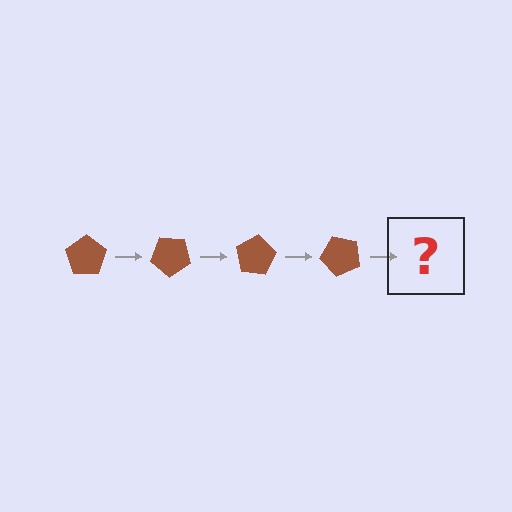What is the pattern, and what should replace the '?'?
The pattern is that the pentagon rotates 40 degrees each step. The '?' should be a brown pentagon rotated 160 degrees.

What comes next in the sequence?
The next element should be a brown pentagon rotated 160 degrees.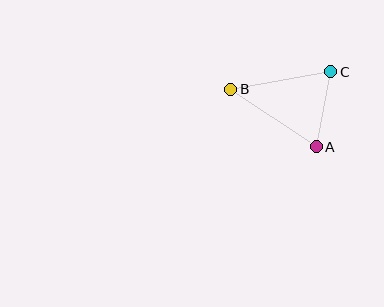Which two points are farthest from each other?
Points A and B are farthest from each other.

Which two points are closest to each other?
Points A and C are closest to each other.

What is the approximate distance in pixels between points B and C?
The distance between B and C is approximately 102 pixels.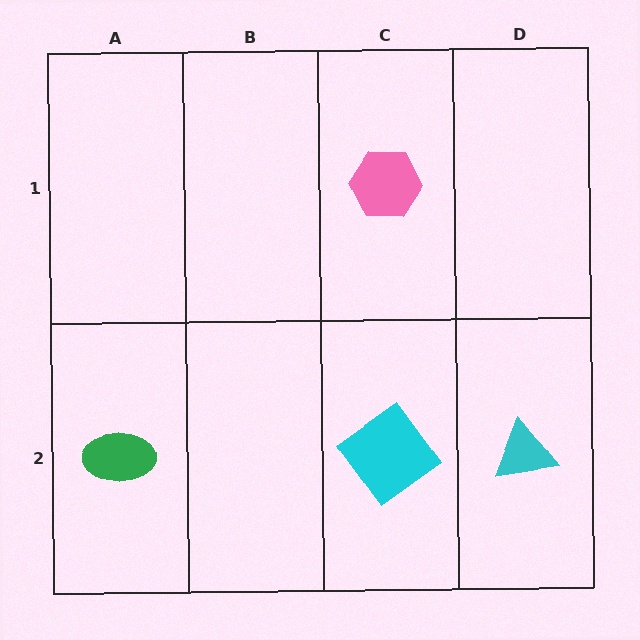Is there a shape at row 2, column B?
No, that cell is empty.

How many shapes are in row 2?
3 shapes.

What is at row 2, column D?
A cyan triangle.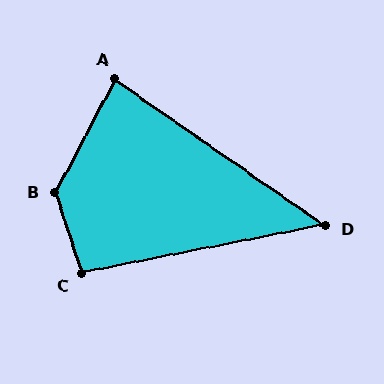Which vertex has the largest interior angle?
B, at approximately 134 degrees.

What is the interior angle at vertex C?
Approximately 97 degrees (obtuse).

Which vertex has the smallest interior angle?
D, at approximately 46 degrees.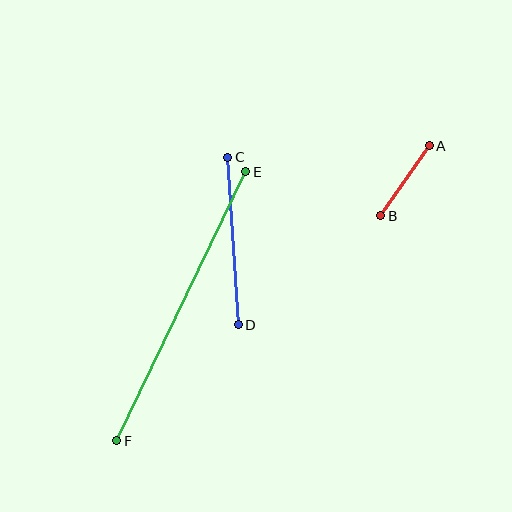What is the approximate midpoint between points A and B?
The midpoint is at approximately (405, 181) pixels.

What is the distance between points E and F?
The distance is approximately 298 pixels.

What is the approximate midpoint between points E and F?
The midpoint is at approximately (181, 306) pixels.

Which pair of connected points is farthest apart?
Points E and F are farthest apart.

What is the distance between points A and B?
The distance is approximately 85 pixels.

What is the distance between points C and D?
The distance is approximately 168 pixels.